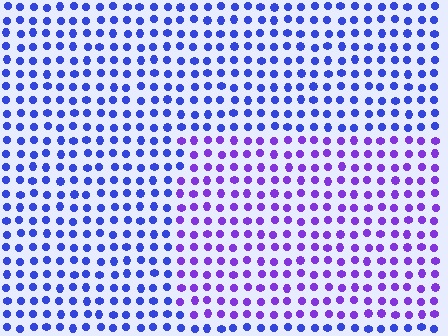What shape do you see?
I see a rectangle.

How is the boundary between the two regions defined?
The boundary is defined purely by a slight shift in hue (about 36 degrees). Spacing, size, and orientation are identical on both sides.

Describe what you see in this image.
The image is filled with small blue elements in a uniform arrangement. A rectangle-shaped region is visible where the elements are tinted to a slightly different hue, forming a subtle color boundary.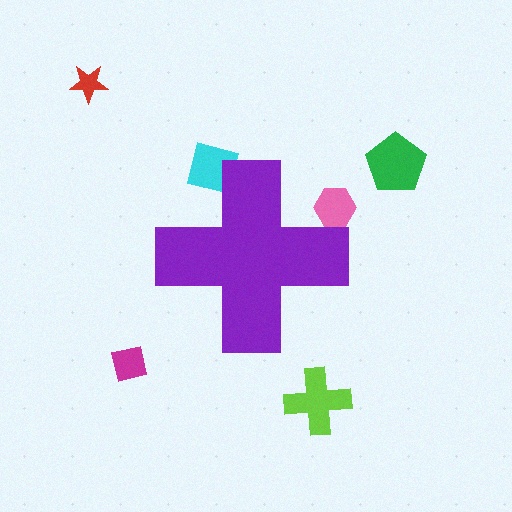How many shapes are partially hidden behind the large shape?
2 shapes are partially hidden.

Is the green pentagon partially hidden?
No, the green pentagon is fully visible.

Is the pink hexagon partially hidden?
Yes, the pink hexagon is partially hidden behind the purple cross.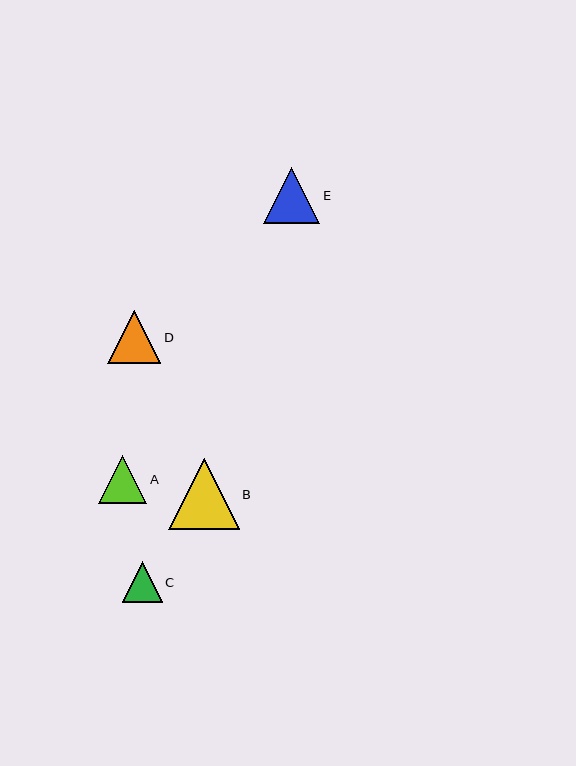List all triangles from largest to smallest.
From largest to smallest: B, E, D, A, C.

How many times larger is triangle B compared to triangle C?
Triangle B is approximately 1.8 times the size of triangle C.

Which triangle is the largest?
Triangle B is the largest with a size of approximately 71 pixels.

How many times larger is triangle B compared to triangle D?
Triangle B is approximately 1.3 times the size of triangle D.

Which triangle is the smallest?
Triangle C is the smallest with a size of approximately 40 pixels.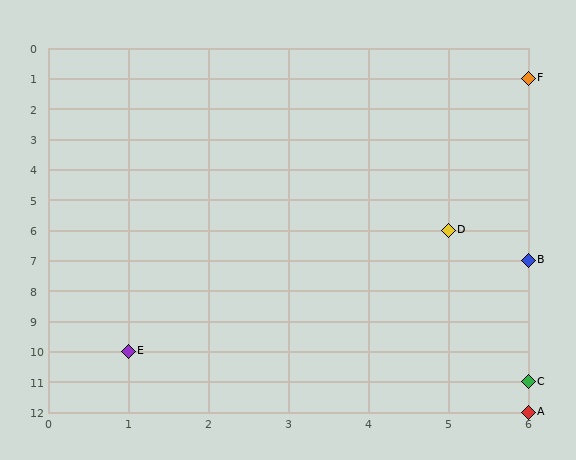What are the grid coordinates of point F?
Point F is at grid coordinates (6, 1).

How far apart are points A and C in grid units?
Points A and C are 1 row apart.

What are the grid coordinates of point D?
Point D is at grid coordinates (5, 6).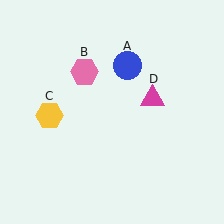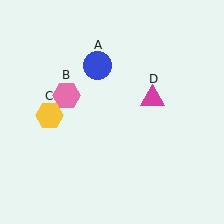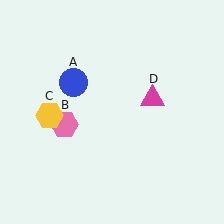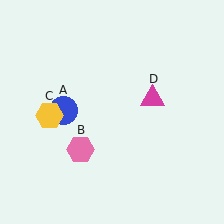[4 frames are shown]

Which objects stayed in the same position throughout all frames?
Yellow hexagon (object C) and magenta triangle (object D) remained stationary.